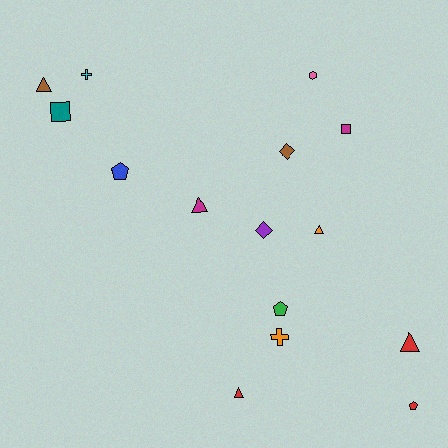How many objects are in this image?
There are 15 objects.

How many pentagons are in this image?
There are 3 pentagons.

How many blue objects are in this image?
There is 1 blue object.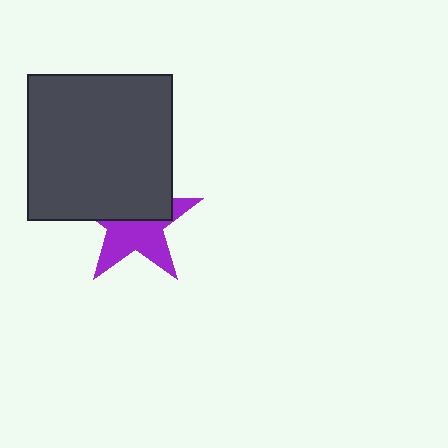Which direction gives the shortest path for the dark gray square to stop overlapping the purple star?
Moving up gives the shortest separation.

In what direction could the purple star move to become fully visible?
The purple star could move down. That would shift it out from behind the dark gray square entirely.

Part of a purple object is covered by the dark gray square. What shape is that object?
It is a star.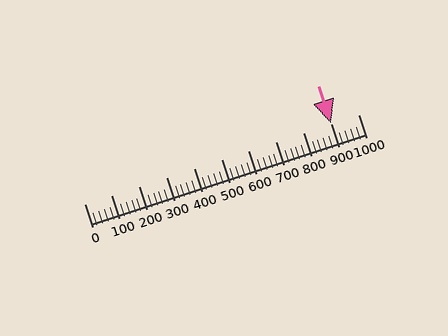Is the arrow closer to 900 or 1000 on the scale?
The arrow is closer to 900.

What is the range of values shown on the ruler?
The ruler shows values from 0 to 1000.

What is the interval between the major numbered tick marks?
The major tick marks are spaced 100 units apart.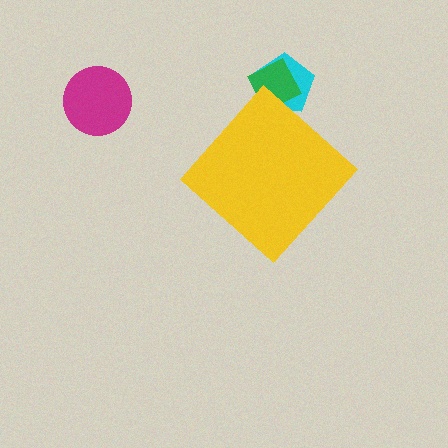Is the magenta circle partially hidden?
No, the magenta circle is fully visible.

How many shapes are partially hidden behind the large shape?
2 shapes are partially hidden.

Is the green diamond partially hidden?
Yes, the green diamond is partially hidden behind the yellow diamond.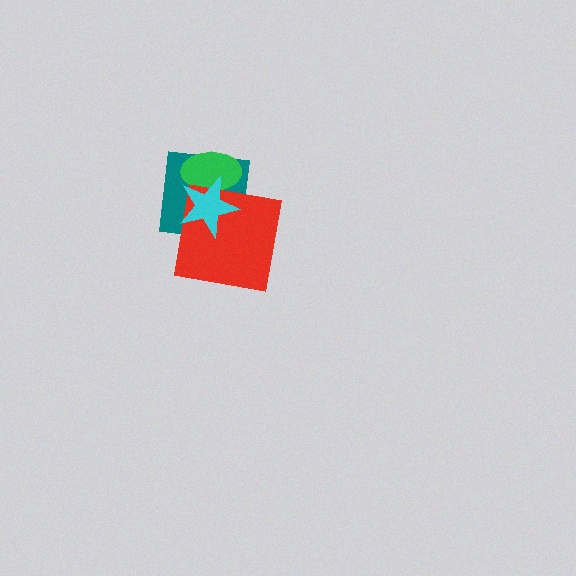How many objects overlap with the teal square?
3 objects overlap with the teal square.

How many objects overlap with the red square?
3 objects overlap with the red square.